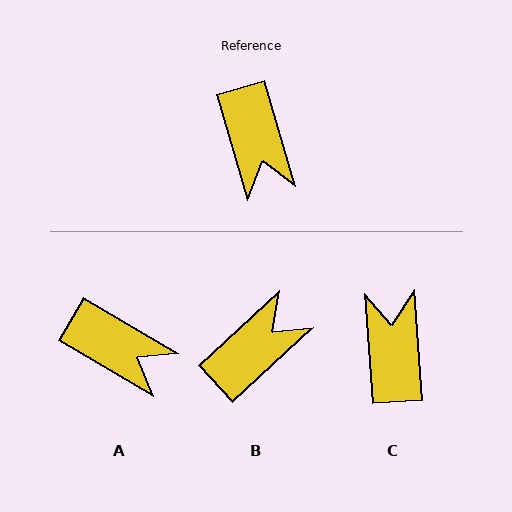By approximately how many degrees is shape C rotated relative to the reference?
Approximately 168 degrees counter-clockwise.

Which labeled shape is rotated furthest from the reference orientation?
C, about 168 degrees away.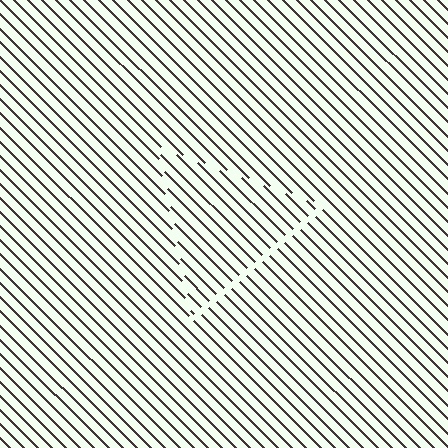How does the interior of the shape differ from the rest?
The interior of the shape contains the same grating, shifted by half a period — the contour is defined by the phase discontinuity where line-ends from the inner and outer gratings abut.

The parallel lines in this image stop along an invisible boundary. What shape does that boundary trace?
An illusory triangle. The interior of the shape contains the same grating, shifted by half a period — the contour is defined by the phase discontinuity where line-ends from the inner and outer gratings abut.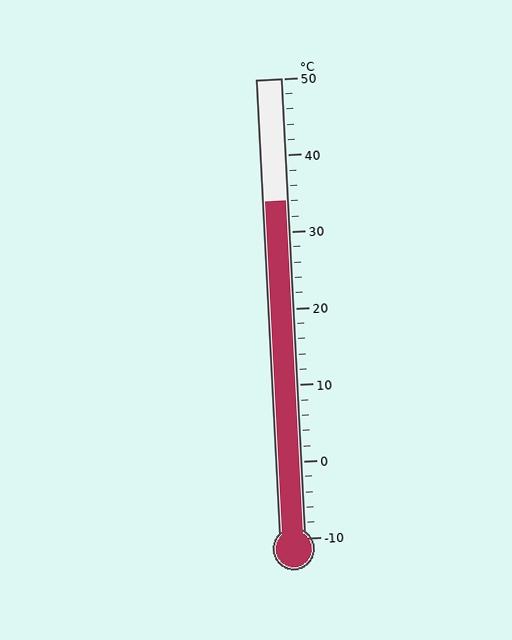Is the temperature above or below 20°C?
The temperature is above 20°C.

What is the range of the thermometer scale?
The thermometer scale ranges from -10°C to 50°C.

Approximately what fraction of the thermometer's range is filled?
The thermometer is filled to approximately 75% of its range.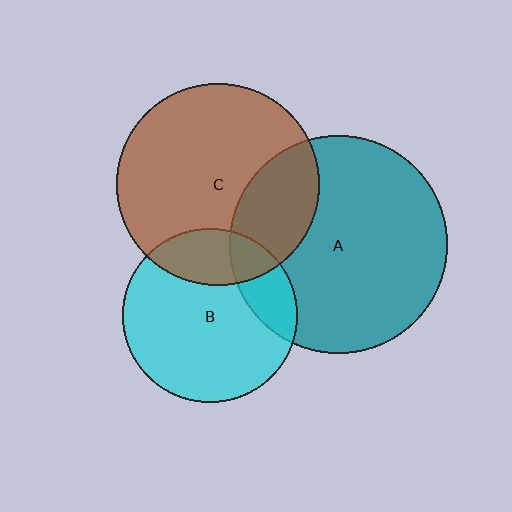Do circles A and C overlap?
Yes.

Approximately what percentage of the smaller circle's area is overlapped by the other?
Approximately 25%.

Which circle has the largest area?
Circle A (teal).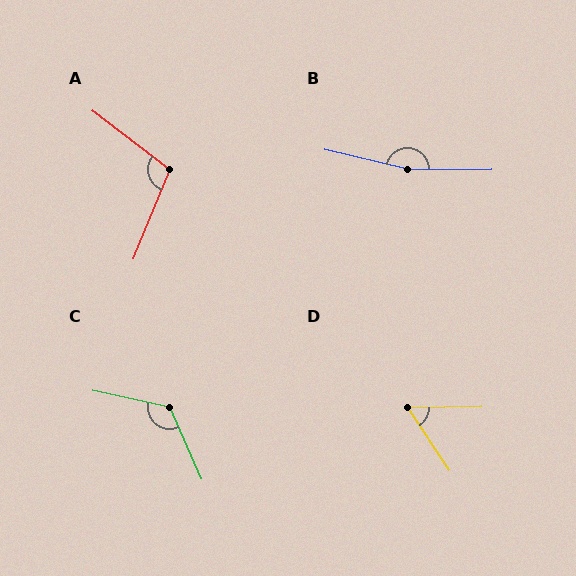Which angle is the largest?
B, at approximately 166 degrees.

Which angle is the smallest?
D, at approximately 58 degrees.